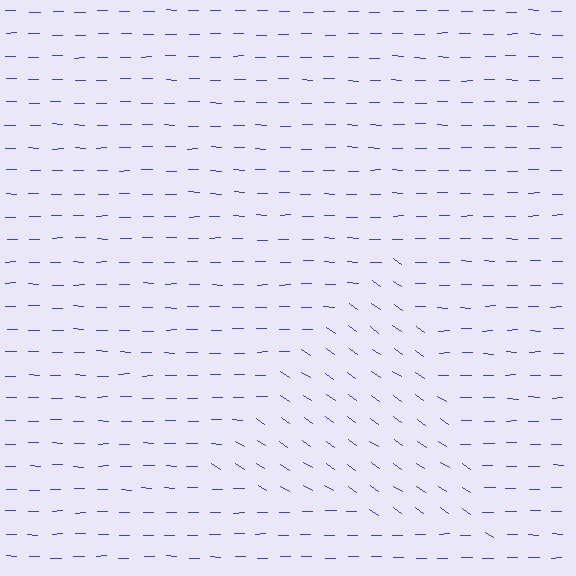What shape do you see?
I see a triangle.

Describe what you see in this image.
The image is filled with small blue line segments. A triangle region in the image has lines oriented differently from the surrounding lines, creating a visible texture boundary.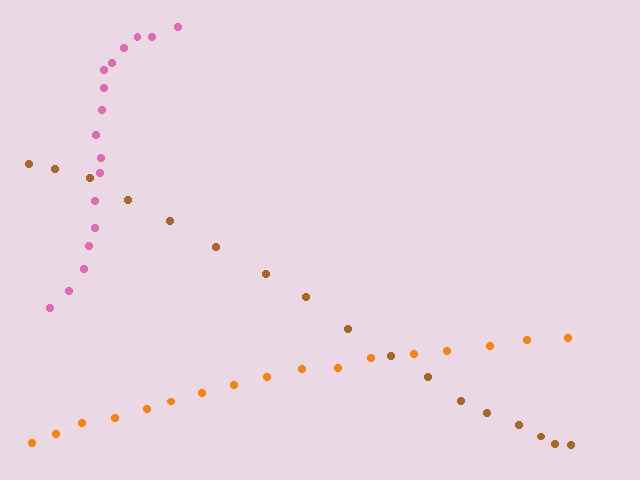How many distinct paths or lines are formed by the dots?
There are 3 distinct paths.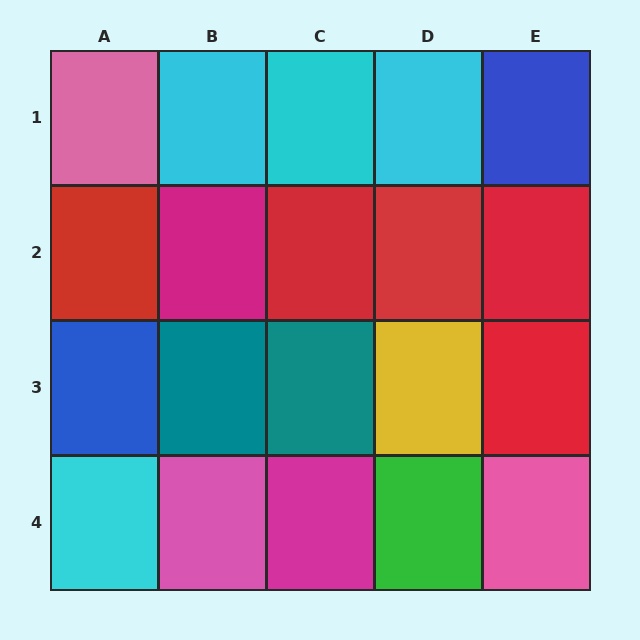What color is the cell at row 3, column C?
Teal.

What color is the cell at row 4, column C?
Magenta.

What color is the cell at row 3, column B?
Teal.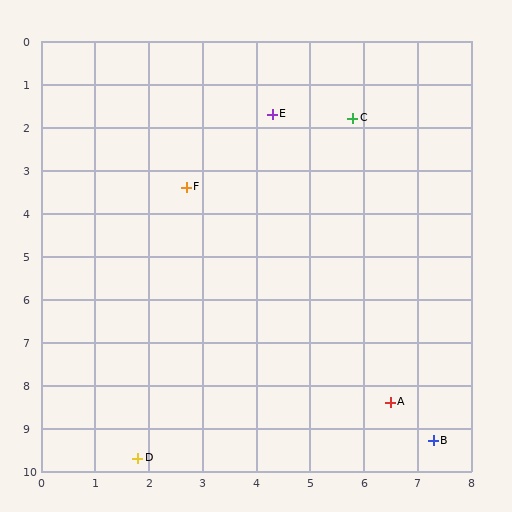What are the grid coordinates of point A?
Point A is at approximately (6.5, 8.4).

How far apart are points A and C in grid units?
Points A and C are about 6.6 grid units apart.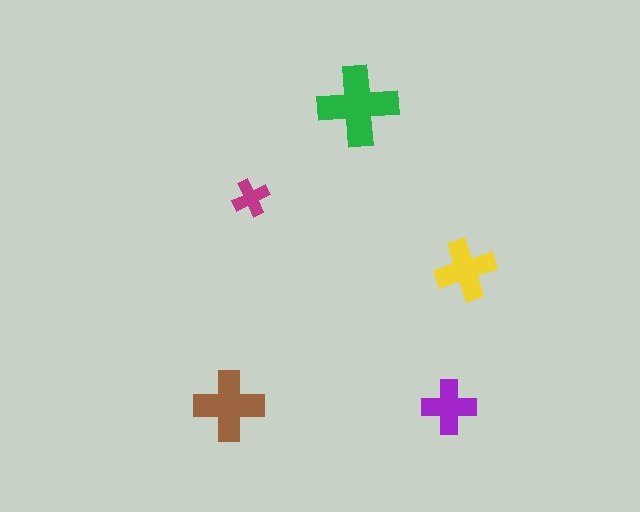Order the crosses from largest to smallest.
the green one, the brown one, the yellow one, the purple one, the magenta one.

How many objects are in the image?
There are 5 objects in the image.